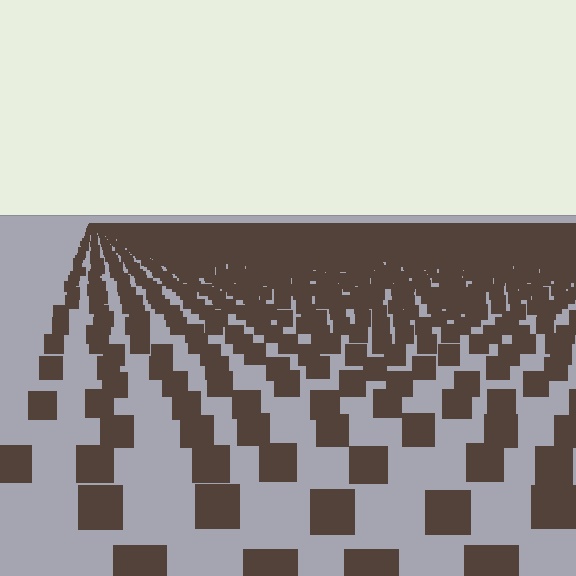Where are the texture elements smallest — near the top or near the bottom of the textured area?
Near the top.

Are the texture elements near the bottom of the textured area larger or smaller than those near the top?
Larger. Near the bottom, elements are closer to the viewer and appear at a bigger on-screen size.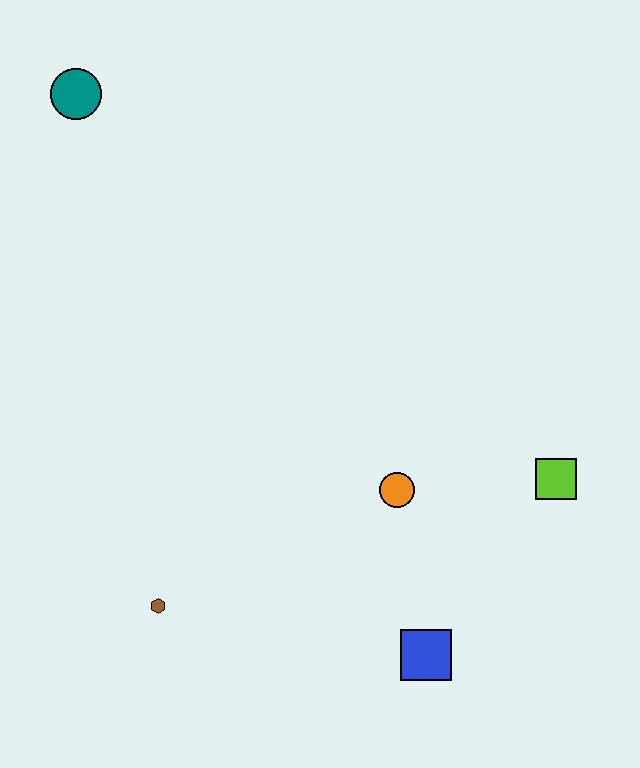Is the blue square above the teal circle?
No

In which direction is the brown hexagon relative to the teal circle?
The brown hexagon is below the teal circle.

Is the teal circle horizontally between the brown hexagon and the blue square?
No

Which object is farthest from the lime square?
The teal circle is farthest from the lime square.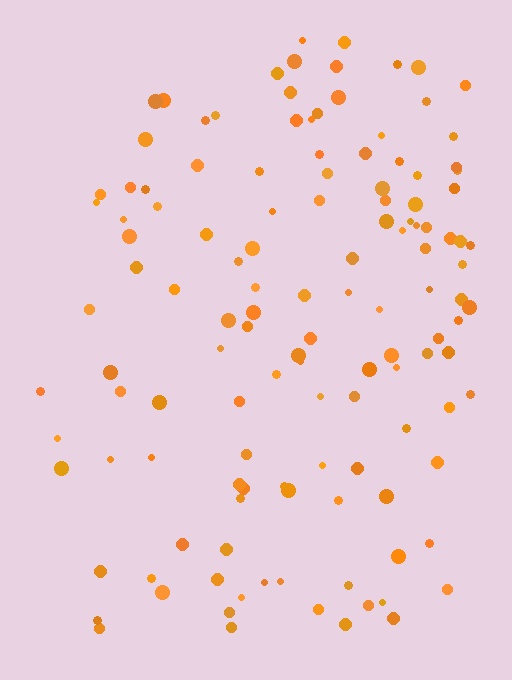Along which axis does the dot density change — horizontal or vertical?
Horizontal.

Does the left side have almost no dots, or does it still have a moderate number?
Still a moderate number, just noticeably fewer than the right.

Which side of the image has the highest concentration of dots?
The right.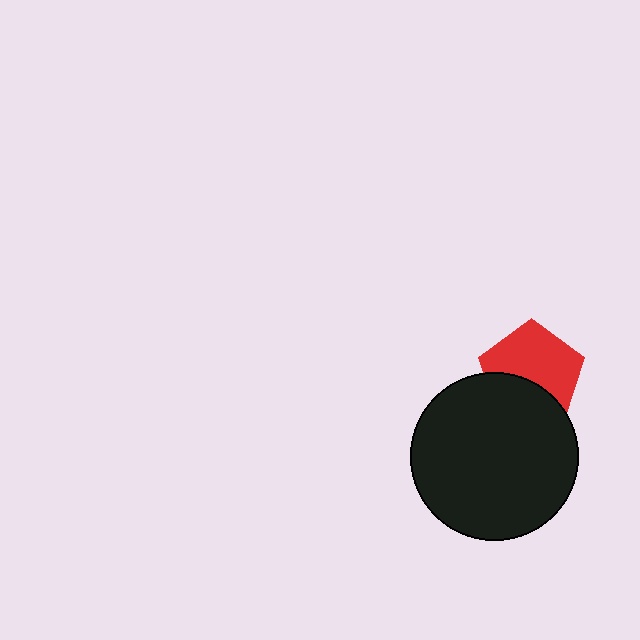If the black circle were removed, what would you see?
You would see the complete red pentagon.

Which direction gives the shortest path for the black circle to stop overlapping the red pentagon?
Moving down gives the shortest separation.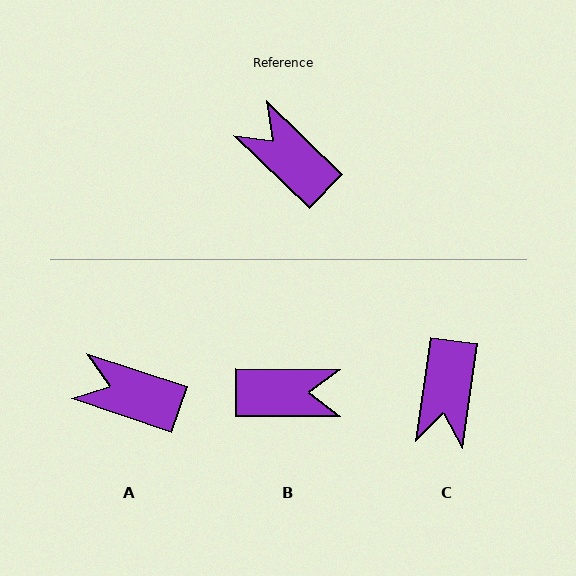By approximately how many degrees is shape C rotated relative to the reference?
Approximately 126 degrees counter-clockwise.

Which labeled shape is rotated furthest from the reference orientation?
B, about 136 degrees away.